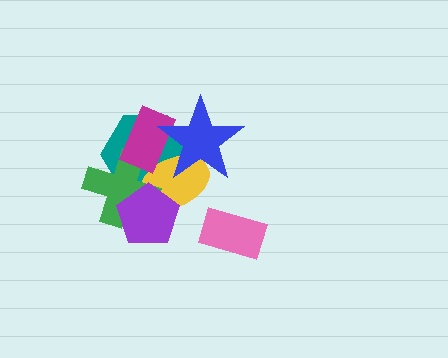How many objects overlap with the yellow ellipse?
5 objects overlap with the yellow ellipse.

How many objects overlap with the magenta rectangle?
4 objects overlap with the magenta rectangle.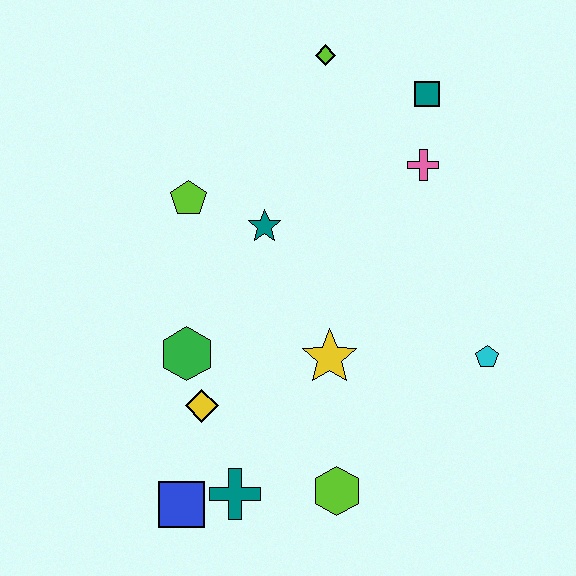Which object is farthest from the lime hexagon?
The lime diamond is farthest from the lime hexagon.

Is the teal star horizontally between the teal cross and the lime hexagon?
Yes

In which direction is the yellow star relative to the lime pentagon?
The yellow star is below the lime pentagon.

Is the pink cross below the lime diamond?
Yes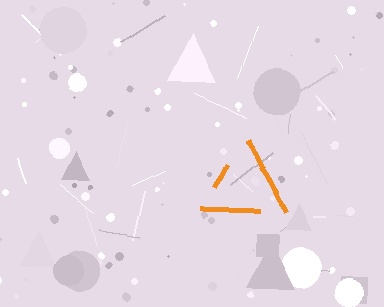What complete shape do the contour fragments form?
The contour fragments form a triangle.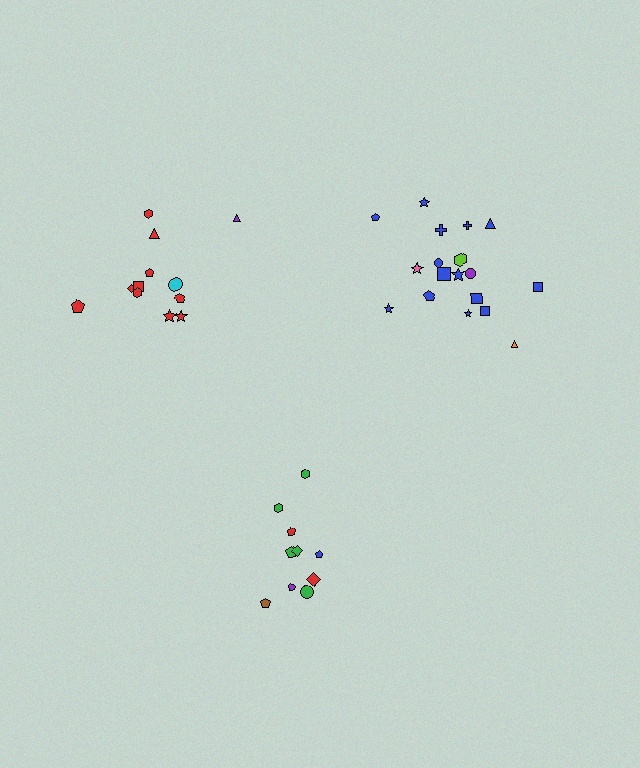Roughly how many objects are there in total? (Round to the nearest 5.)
Roughly 40 objects in total.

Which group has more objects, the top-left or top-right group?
The top-right group.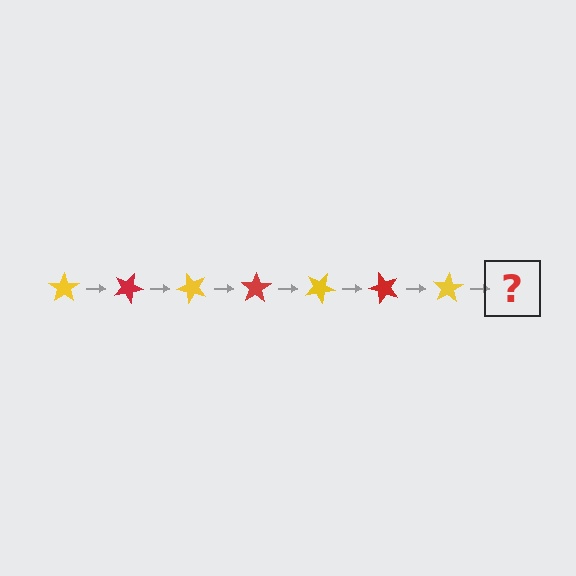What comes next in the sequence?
The next element should be a red star, rotated 175 degrees from the start.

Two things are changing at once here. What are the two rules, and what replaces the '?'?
The two rules are that it rotates 25 degrees each step and the color cycles through yellow and red. The '?' should be a red star, rotated 175 degrees from the start.